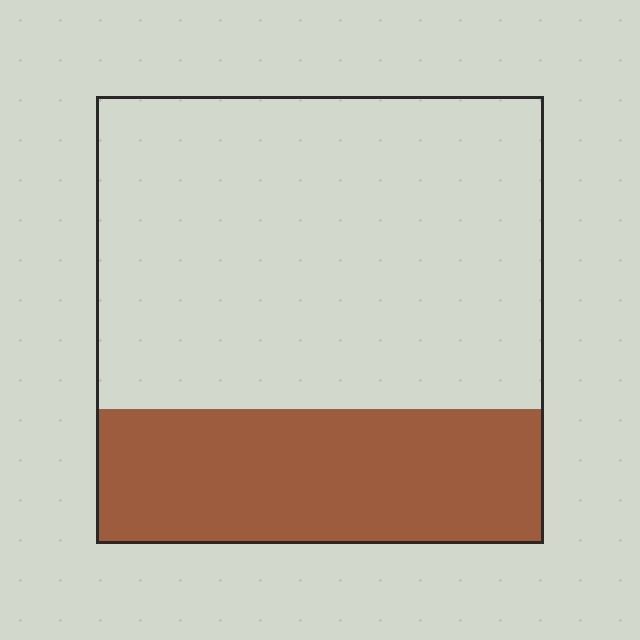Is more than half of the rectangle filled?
No.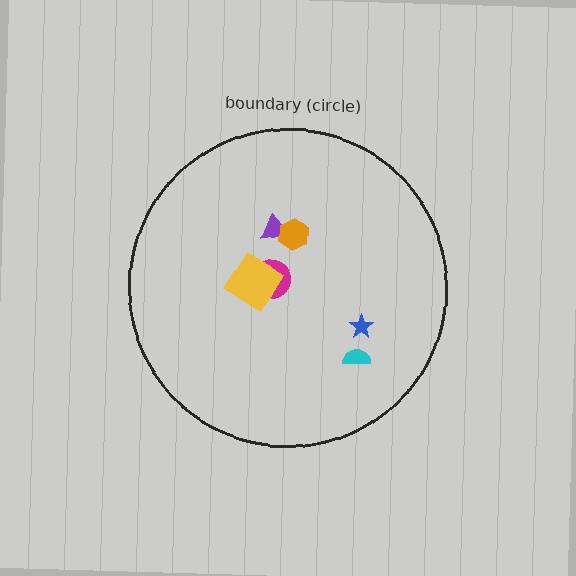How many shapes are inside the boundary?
6 inside, 0 outside.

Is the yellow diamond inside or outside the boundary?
Inside.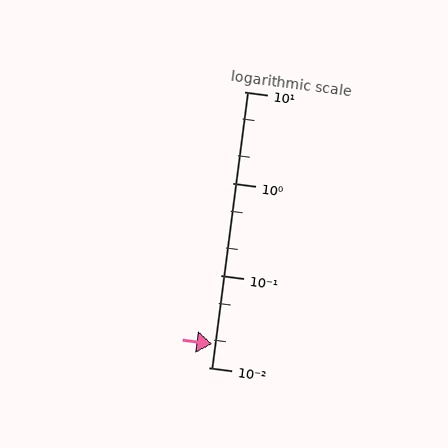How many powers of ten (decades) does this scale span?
The scale spans 3 decades, from 0.01 to 10.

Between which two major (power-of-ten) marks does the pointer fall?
The pointer is between 0.01 and 0.1.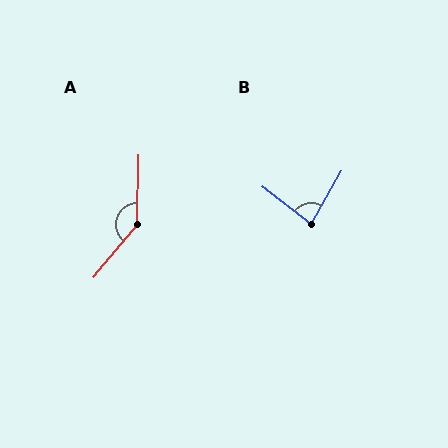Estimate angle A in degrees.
Approximately 141 degrees.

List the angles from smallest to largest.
B (82°), A (141°).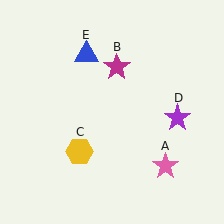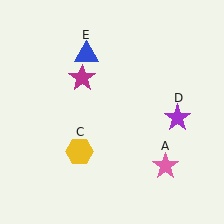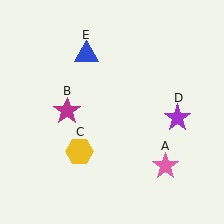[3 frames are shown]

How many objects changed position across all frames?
1 object changed position: magenta star (object B).